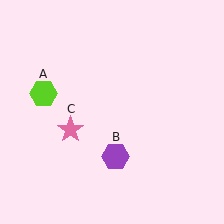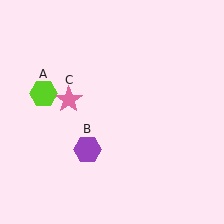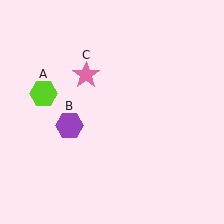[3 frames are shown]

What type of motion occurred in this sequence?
The purple hexagon (object B), pink star (object C) rotated clockwise around the center of the scene.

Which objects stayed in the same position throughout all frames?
Lime hexagon (object A) remained stationary.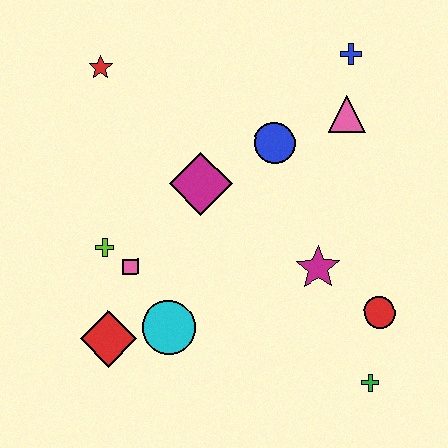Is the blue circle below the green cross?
No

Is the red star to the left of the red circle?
Yes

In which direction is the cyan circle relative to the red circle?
The cyan circle is to the left of the red circle.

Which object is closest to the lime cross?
The pink square is closest to the lime cross.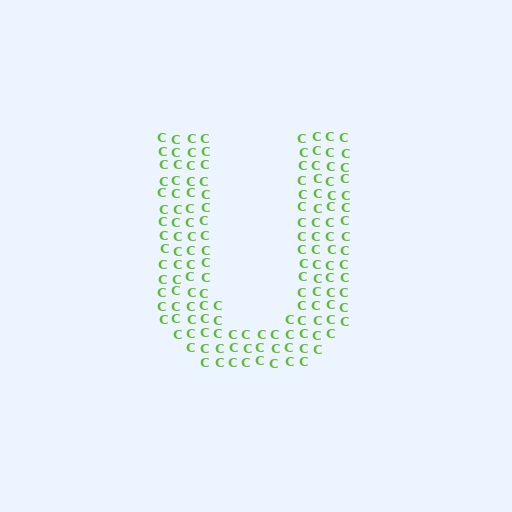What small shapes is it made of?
It is made of small letter C's.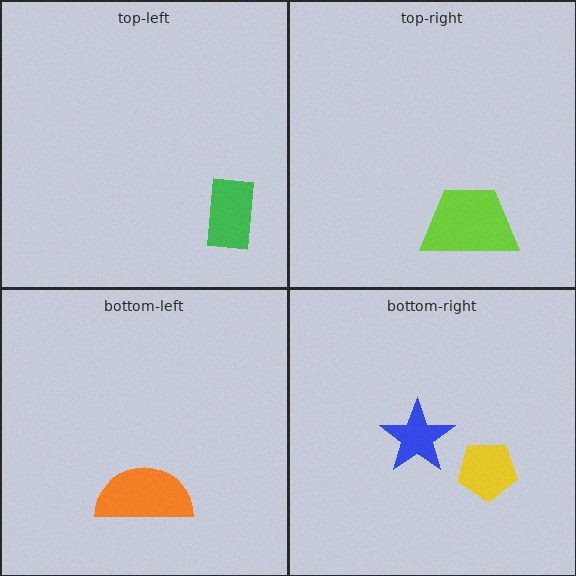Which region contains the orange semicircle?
The bottom-left region.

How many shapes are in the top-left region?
1.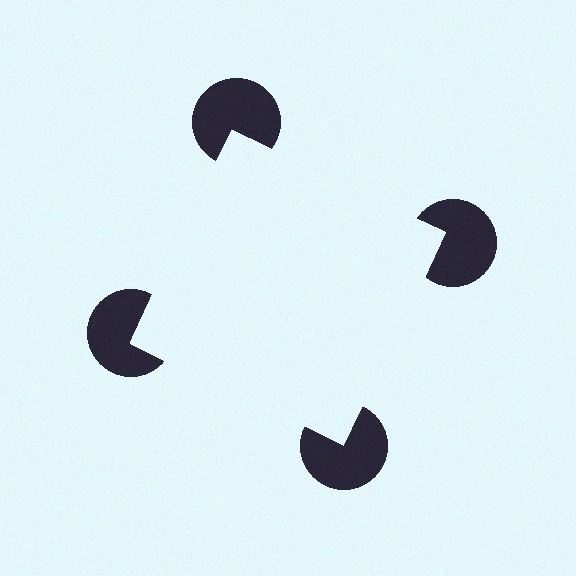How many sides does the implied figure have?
4 sides.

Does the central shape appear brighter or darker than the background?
It typically appears slightly brighter than the background, even though no actual brightness change is drawn.